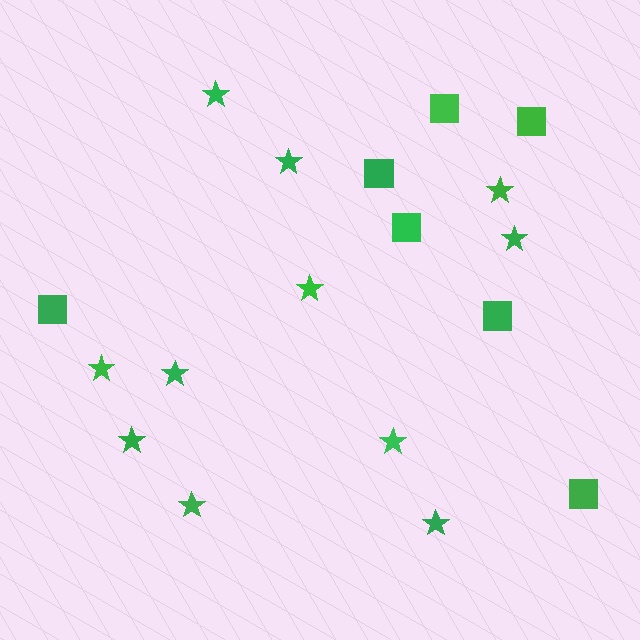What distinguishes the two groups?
There are 2 groups: one group of squares (7) and one group of stars (11).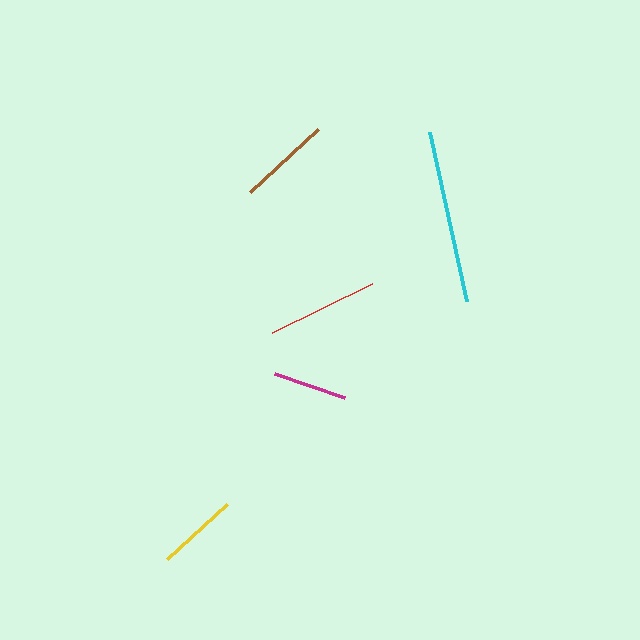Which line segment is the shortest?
The magenta line is the shortest at approximately 74 pixels.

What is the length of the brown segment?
The brown segment is approximately 93 pixels long.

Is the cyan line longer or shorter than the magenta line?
The cyan line is longer than the magenta line.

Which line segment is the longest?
The cyan line is the longest at approximately 173 pixels.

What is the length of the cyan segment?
The cyan segment is approximately 173 pixels long.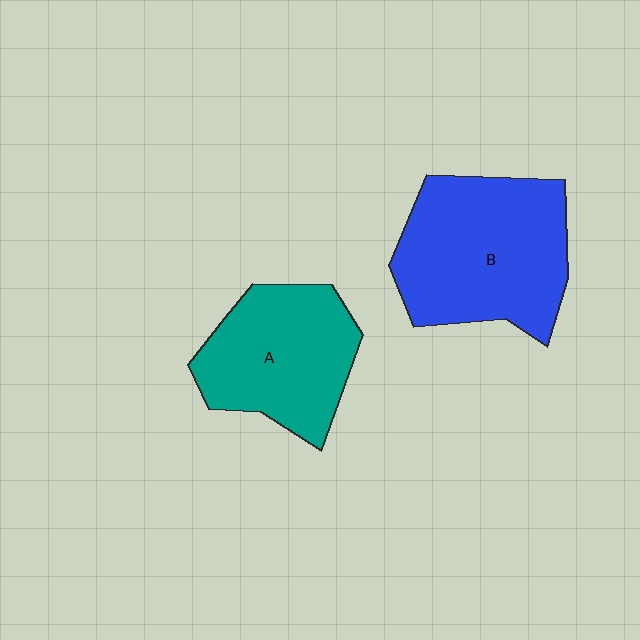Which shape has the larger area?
Shape B (blue).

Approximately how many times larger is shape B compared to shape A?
Approximately 1.3 times.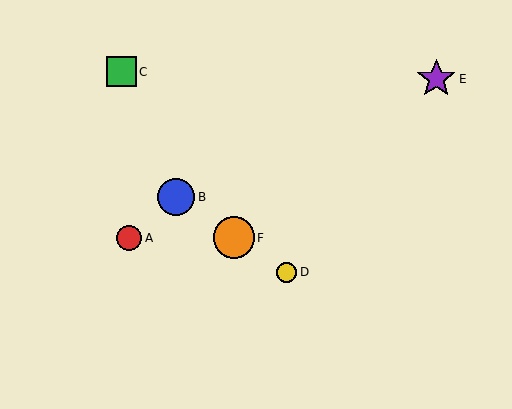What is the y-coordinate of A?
Object A is at y≈238.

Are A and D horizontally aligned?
No, A is at y≈238 and D is at y≈272.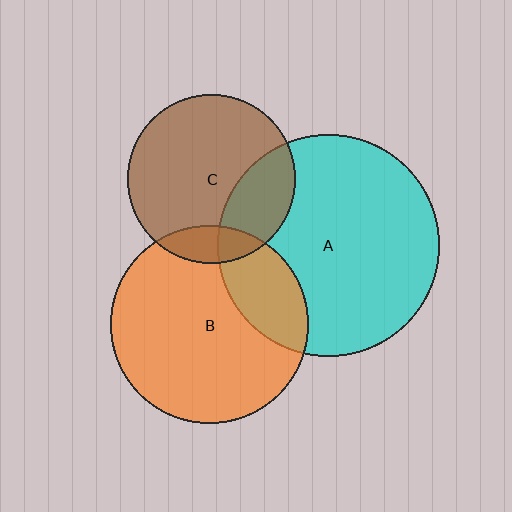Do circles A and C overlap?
Yes.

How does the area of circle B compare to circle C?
Approximately 1.4 times.